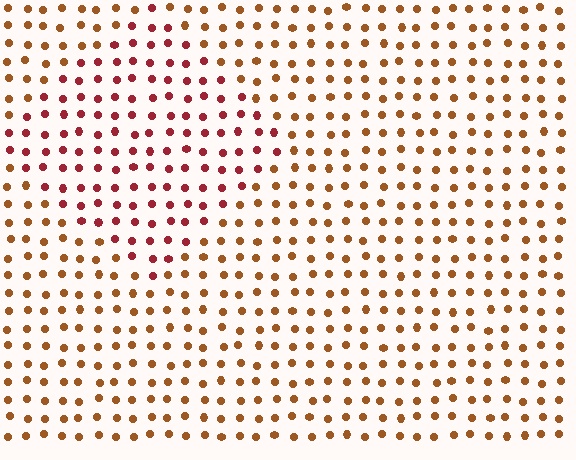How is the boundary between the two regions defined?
The boundary is defined purely by a slight shift in hue (about 34 degrees). Spacing, size, and orientation are identical on both sides.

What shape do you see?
I see a diamond.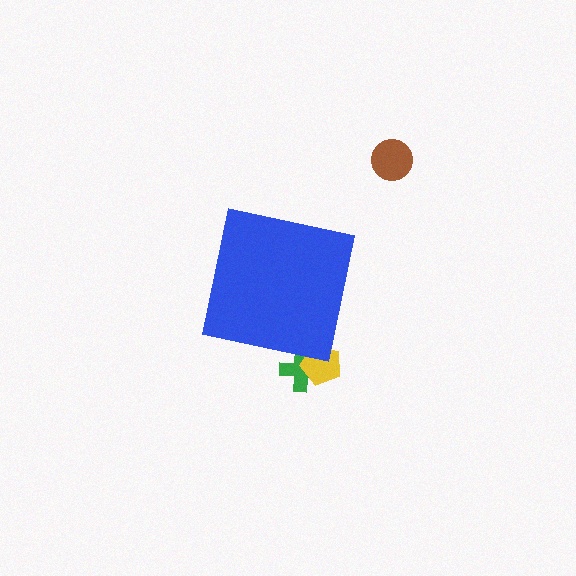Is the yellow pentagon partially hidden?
Yes, the yellow pentagon is partially hidden behind the blue square.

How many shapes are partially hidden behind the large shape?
2 shapes are partially hidden.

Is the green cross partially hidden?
Yes, the green cross is partially hidden behind the blue square.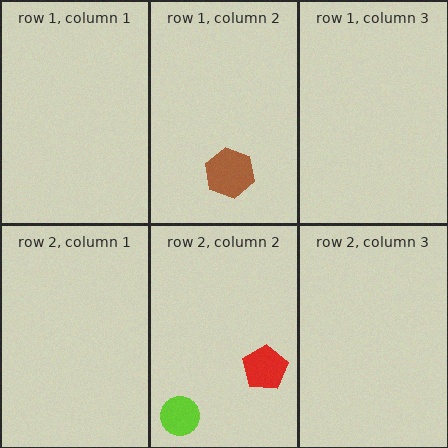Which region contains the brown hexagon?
The row 1, column 2 region.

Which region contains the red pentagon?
The row 2, column 2 region.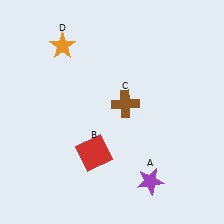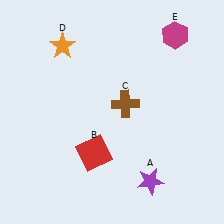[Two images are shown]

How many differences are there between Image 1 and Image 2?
There is 1 difference between the two images.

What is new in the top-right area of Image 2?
A magenta hexagon (E) was added in the top-right area of Image 2.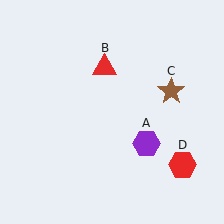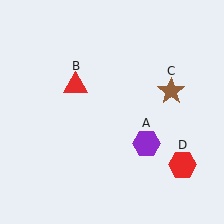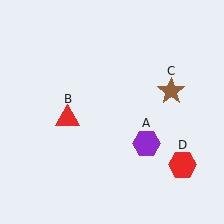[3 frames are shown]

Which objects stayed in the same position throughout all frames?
Purple hexagon (object A) and brown star (object C) and red hexagon (object D) remained stationary.